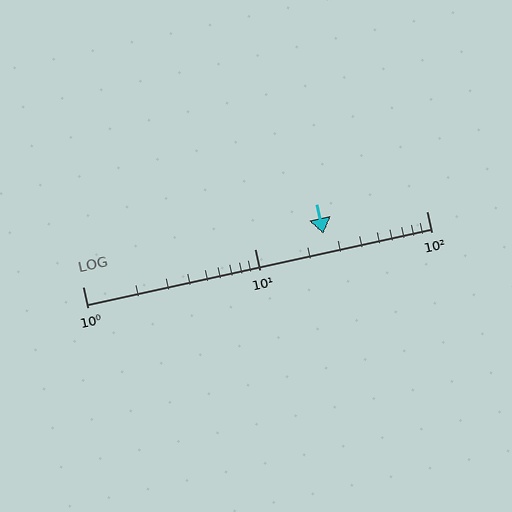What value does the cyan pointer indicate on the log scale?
The pointer indicates approximately 25.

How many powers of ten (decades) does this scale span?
The scale spans 2 decades, from 1 to 100.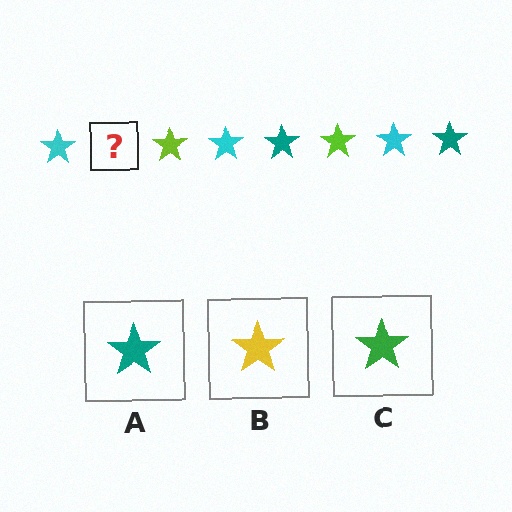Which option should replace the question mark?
Option A.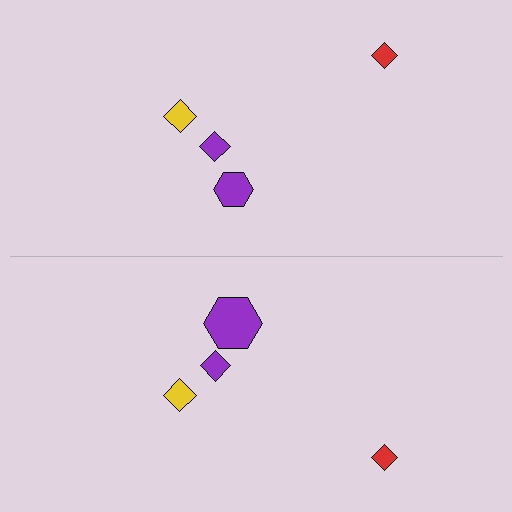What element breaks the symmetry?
The purple hexagon on the bottom side has a different size than its mirror counterpart.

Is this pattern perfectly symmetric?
No, the pattern is not perfectly symmetric. The purple hexagon on the bottom side has a different size than its mirror counterpart.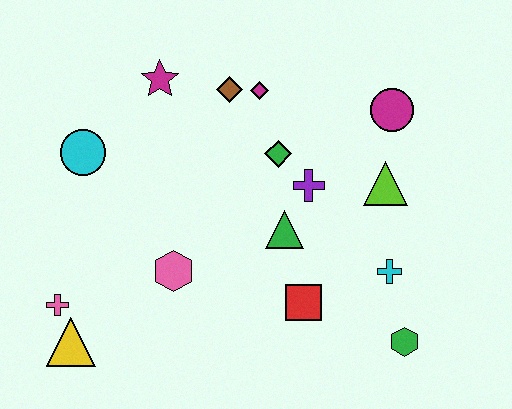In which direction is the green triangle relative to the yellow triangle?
The green triangle is to the right of the yellow triangle.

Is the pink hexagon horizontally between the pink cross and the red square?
Yes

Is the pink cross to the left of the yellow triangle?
Yes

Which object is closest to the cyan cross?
The green hexagon is closest to the cyan cross.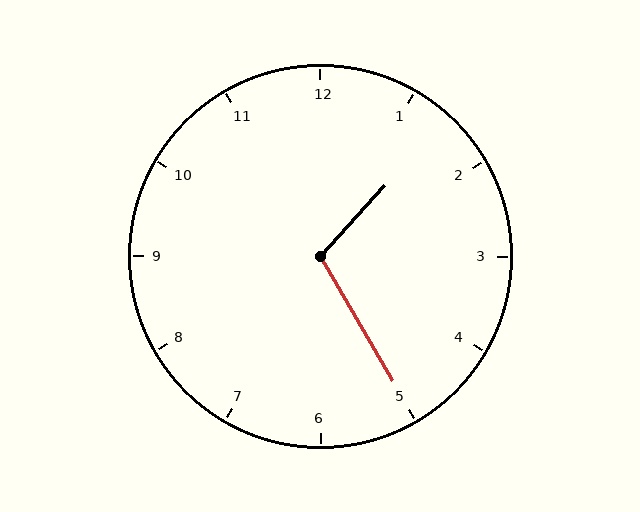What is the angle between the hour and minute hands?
Approximately 108 degrees.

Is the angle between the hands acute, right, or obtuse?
It is obtuse.